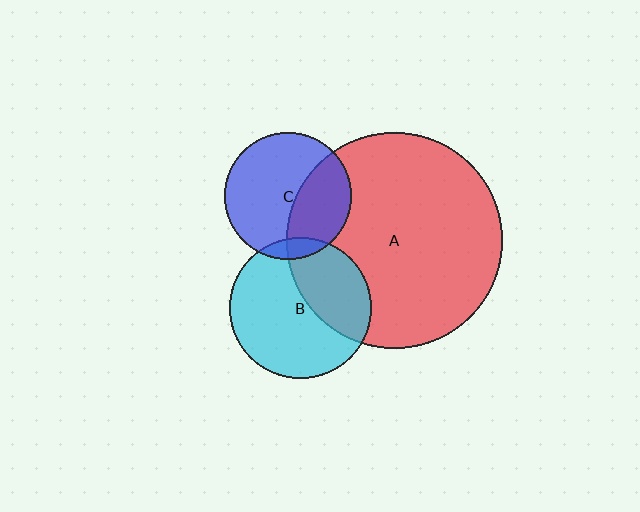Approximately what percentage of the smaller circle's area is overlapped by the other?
Approximately 10%.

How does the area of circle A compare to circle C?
Approximately 2.9 times.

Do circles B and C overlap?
Yes.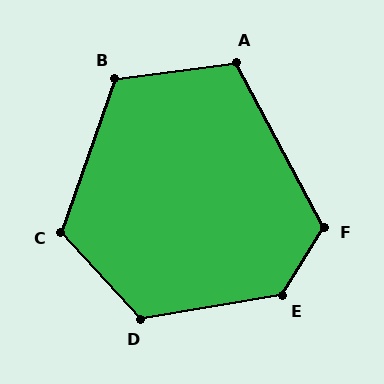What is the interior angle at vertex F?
Approximately 120 degrees (obtuse).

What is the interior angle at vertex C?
Approximately 118 degrees (obtuse).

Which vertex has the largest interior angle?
E, at approximately 132 degrees.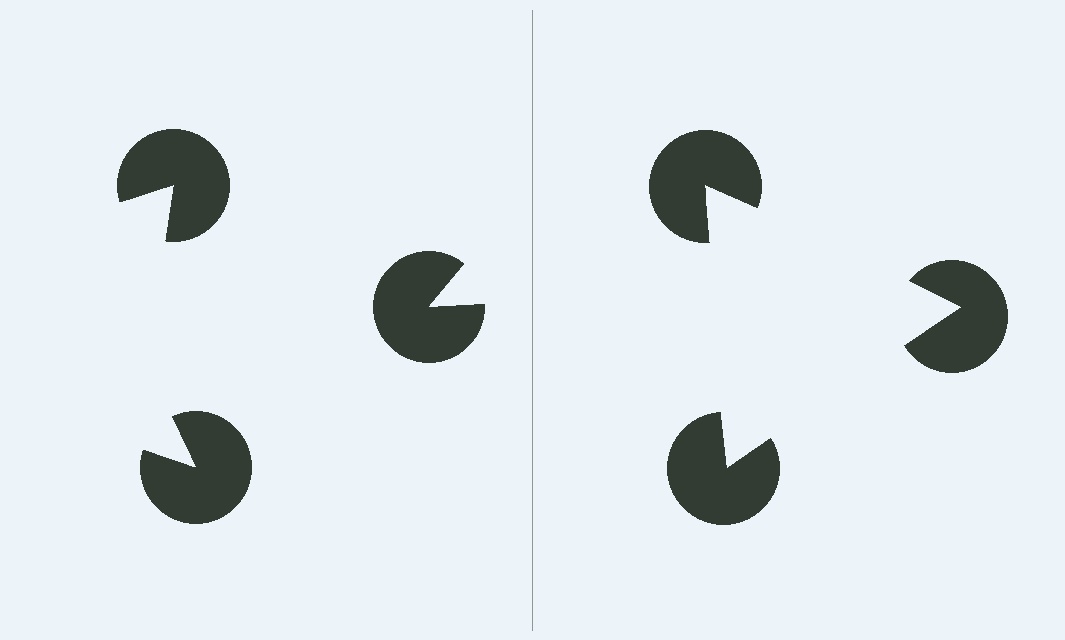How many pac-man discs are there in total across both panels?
6 — 3 on each side.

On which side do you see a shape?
An illusory triangle appears on the right side. On the left side the wedge cuts are rotated, so no coherent shape forms.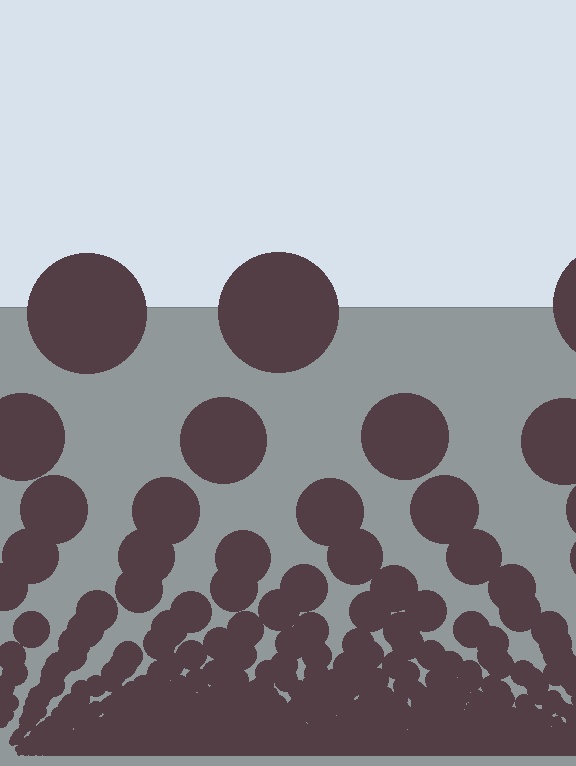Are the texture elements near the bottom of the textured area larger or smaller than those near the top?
Smaller. The gradient is inverted — elements near the bottom are smaller and denser.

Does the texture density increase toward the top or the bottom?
Density increases toward the bottom.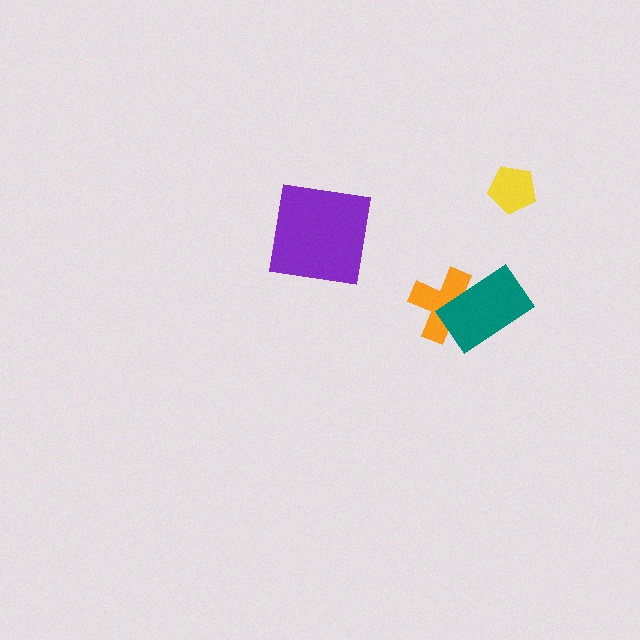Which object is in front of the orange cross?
The teal rectangle is in front of the orange cross.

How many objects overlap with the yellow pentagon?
0 objects overlap with the yellow pentagon.